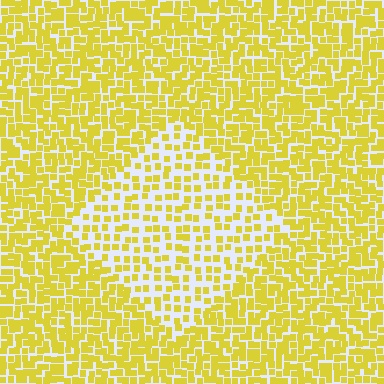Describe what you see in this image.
The image contains small yellow elements arranged at two different densities. A diamond-shaped region is visible where the elements are less densely packed than the surrounding area.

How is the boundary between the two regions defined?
The boundary is defined by a change in element density (approximately 2.0x ratio). All elements are the same color, size, and shape.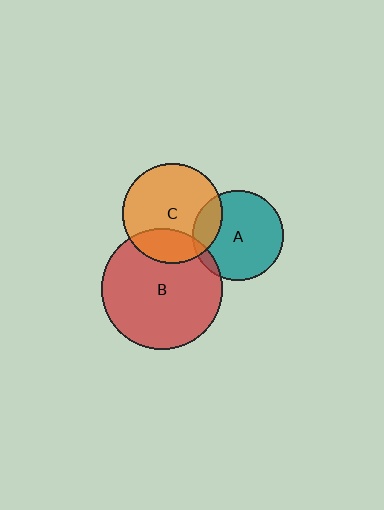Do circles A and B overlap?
Yes.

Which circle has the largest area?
Circle B (red).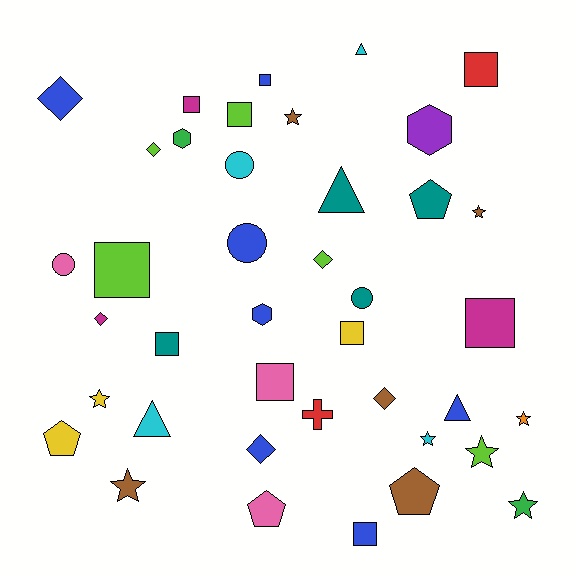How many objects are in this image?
There are 40 objects.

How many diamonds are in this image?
There are 6 diamonds.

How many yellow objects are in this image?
There are 3 yellow objects.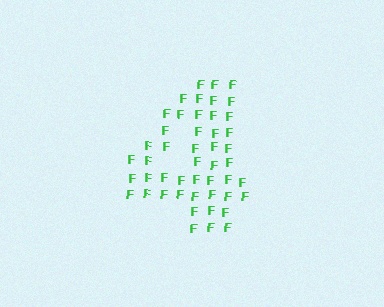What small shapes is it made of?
It is made of small letter F's.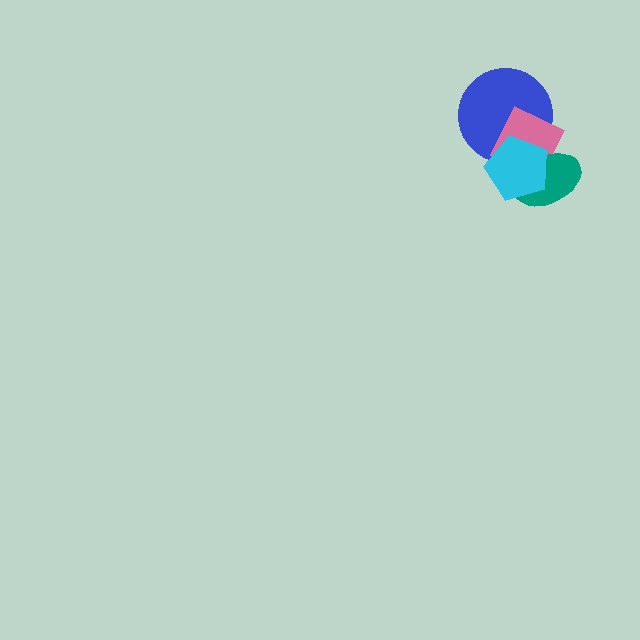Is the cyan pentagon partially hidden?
No, no other shape covers it.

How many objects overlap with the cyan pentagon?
3 objects overlap with the cyan pentagon.